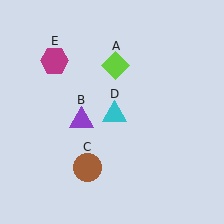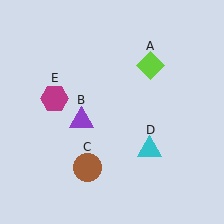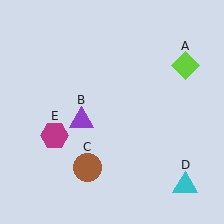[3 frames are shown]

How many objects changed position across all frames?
3 objects changed position: lime diamond (object A), cyan triangle (object D), magenta hexagon (object E).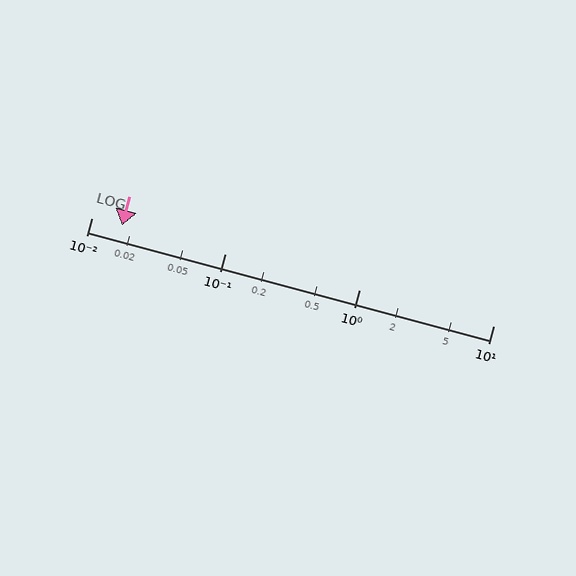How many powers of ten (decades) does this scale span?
The scale spans 3 decades, from 0.01 to 10.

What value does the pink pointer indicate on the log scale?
The pointer indicates approximately 0.017.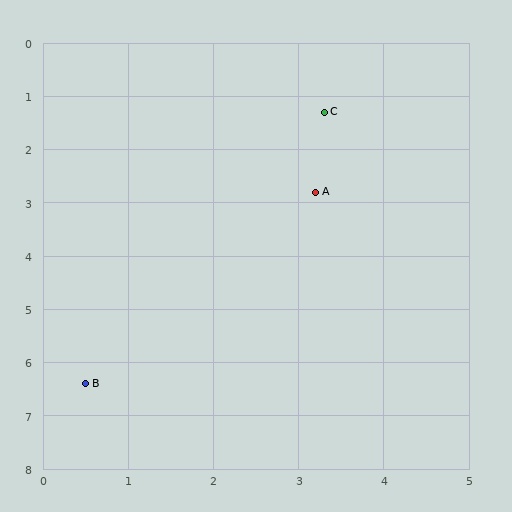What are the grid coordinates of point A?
Point A is at approximately (3.2, 2.8).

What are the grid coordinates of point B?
Point B is at approximately (0.5, 6.4).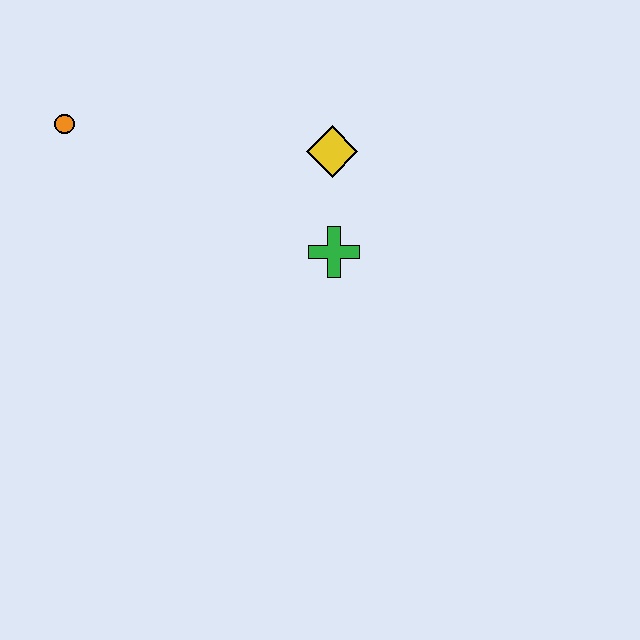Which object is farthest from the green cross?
The orange circle is farthest from the green cross.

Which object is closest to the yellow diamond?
The green cross is closest to the yellow diamond.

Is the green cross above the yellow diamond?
No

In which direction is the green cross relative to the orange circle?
The green cross is to the right of the orange circle.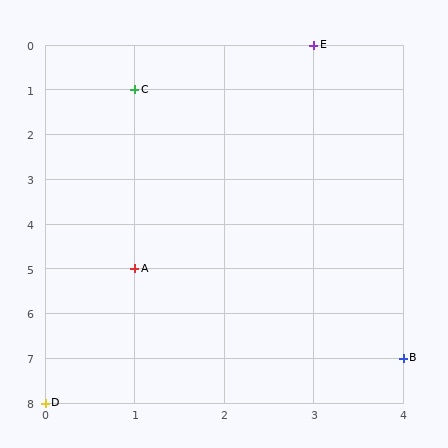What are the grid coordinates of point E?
Point E is at grid coordinates (3, 0).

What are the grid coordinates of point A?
Point A is at grid coordinates (1, 5).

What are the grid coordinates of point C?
Point C is at grid coordinates (1, 1).